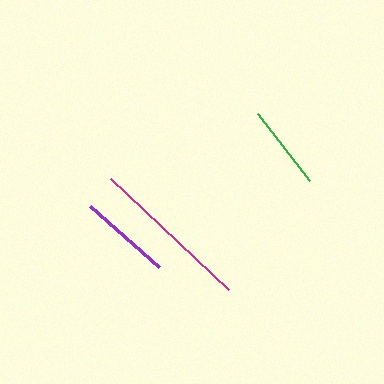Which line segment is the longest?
The magenta line is the longest at approximately 162 pixels.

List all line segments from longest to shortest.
From longest to shortest: magenta, purple, green.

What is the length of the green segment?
The green segment is approximately 84 pixels long.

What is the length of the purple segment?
The purple segment is approximately 92 pixels long.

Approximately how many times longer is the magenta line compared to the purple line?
The magenta line is approximately 1.8 times the length of the purple line.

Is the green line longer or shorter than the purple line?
The purple line is longer than the green line.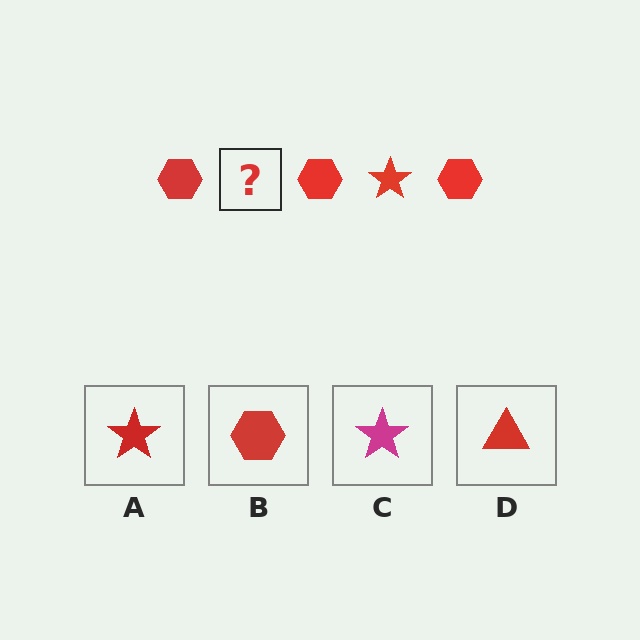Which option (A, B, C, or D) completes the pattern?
A.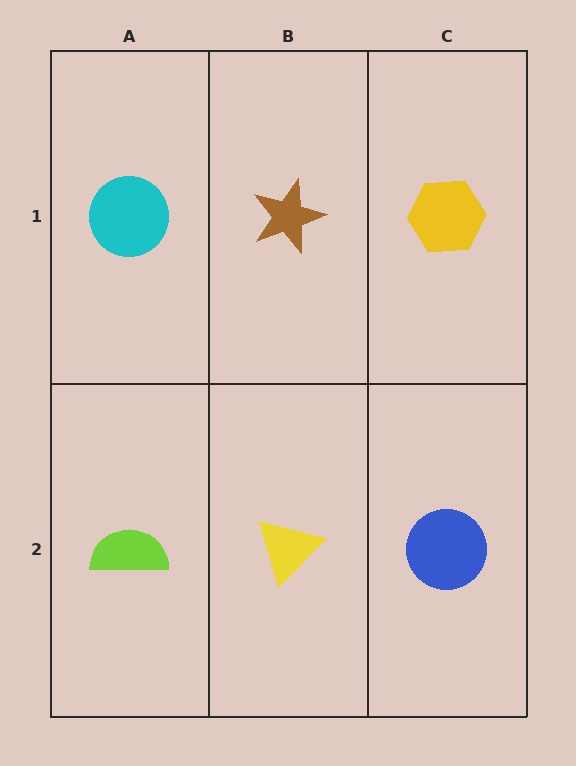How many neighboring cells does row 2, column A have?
2.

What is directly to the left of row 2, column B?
A lime semicircle.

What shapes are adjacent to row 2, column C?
A yellow hexagon (row 1, column C), a yellow triangle (row 2, column B).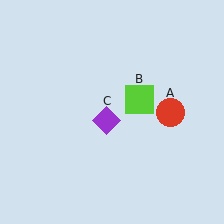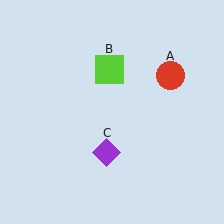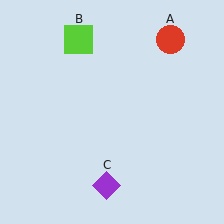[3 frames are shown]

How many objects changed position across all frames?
3 objects changed position: red circle (object A), lime square (object B), purple diamond (object C).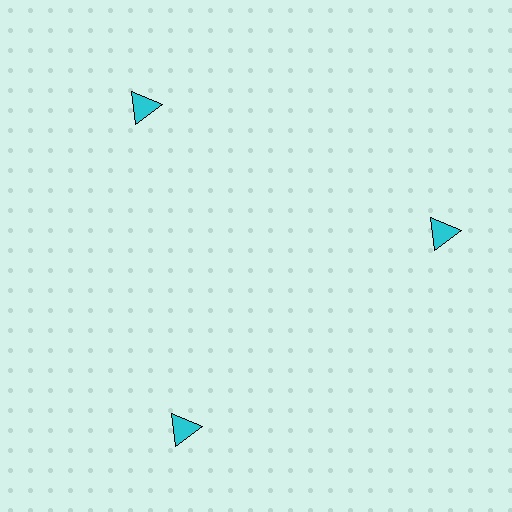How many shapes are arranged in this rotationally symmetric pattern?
There are 3 shapes, arranged in 3 groups of 1.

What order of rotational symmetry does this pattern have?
This pattern has 3-fold rotational symmetry.